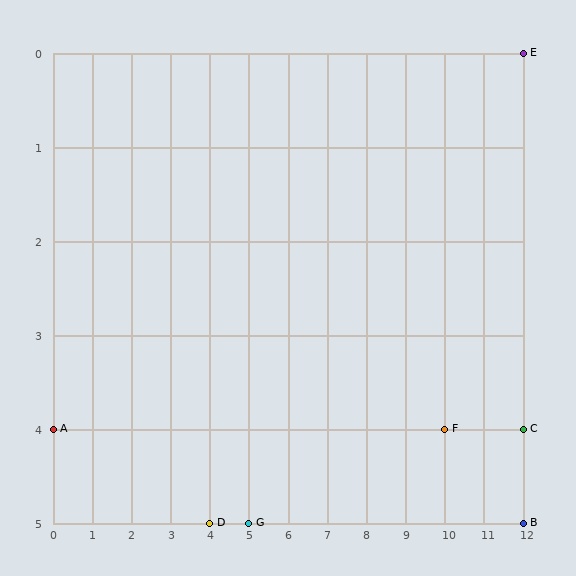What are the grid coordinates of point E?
Point E is at grid coordinates (12, 0).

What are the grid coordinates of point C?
Point C is at grid coordinates (12, 4).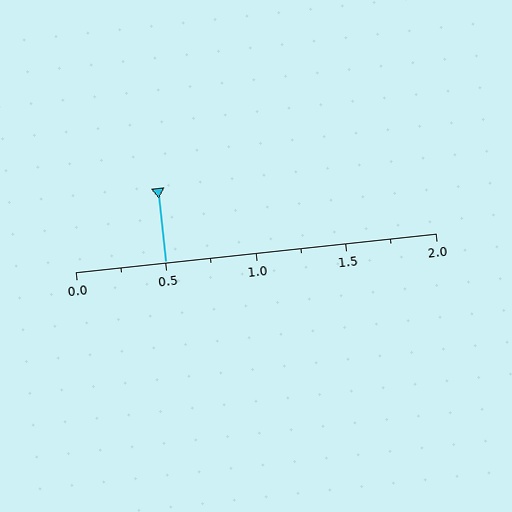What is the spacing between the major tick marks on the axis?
The major ticks are spaced 0.5 apart.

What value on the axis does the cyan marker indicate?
The marker indicates approximately 0.5.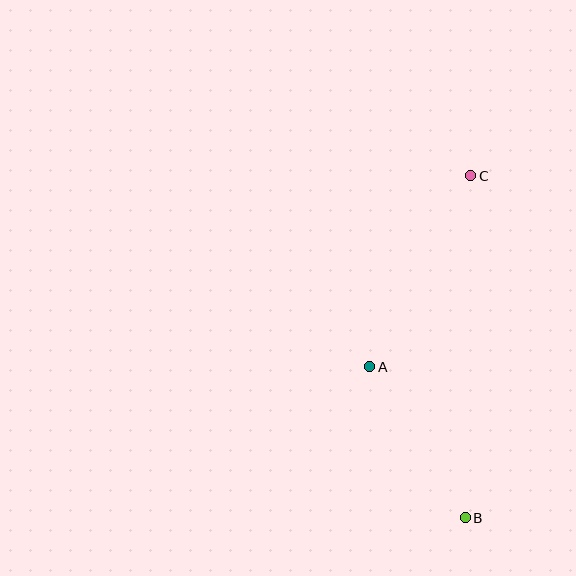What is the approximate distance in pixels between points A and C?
The distance between A and C is approximately 216 pixels.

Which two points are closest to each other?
Points A and B are closest to each other.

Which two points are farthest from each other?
Points B and C are farthest from each other.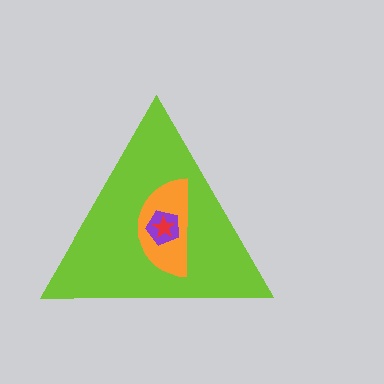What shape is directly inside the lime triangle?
The orange semicircle.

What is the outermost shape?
The lime triangle.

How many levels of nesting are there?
4.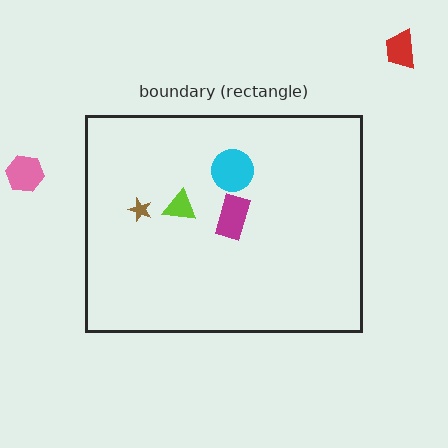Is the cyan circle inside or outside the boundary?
Inside.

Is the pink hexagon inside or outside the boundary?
Outside.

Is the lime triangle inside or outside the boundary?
Inside.